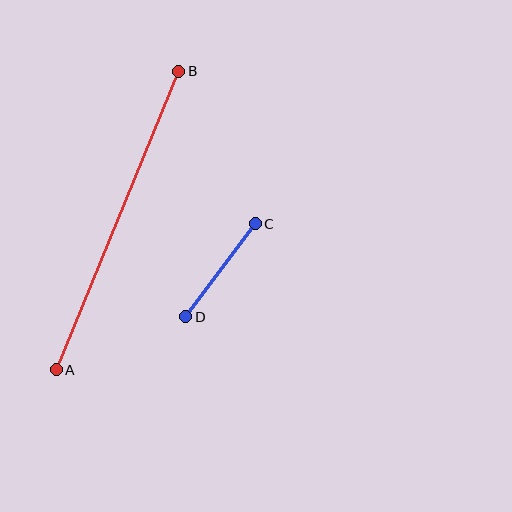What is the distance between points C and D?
The distance is approximately 116 pixels.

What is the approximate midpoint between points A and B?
The midpoint is at approximately (118, 221) pixels.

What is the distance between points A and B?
The distance is approximately 323 pixels.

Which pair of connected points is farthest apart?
Points A and B are farthest apart.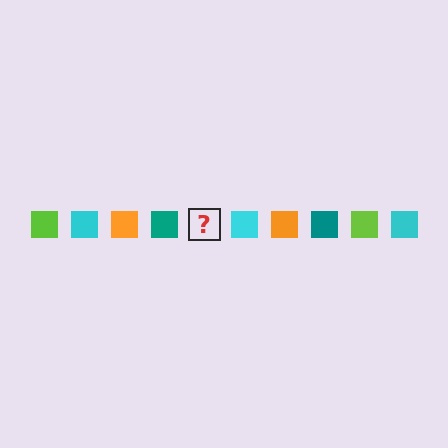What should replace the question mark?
The question mark should be replaced with a lime square.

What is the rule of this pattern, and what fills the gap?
The rule is that the pattern cycles through lime, cyan, orange, teal squares. The gap should be filled with a lime square.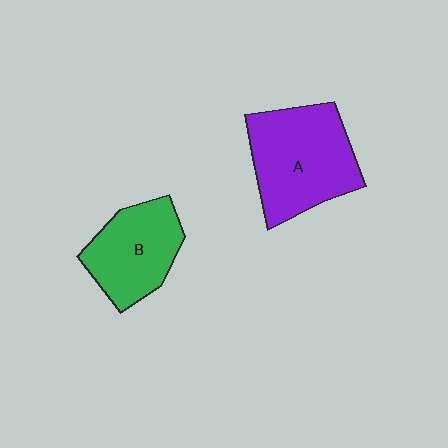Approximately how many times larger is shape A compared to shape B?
Approximately 1.3 times.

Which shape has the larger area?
Shape A (purple).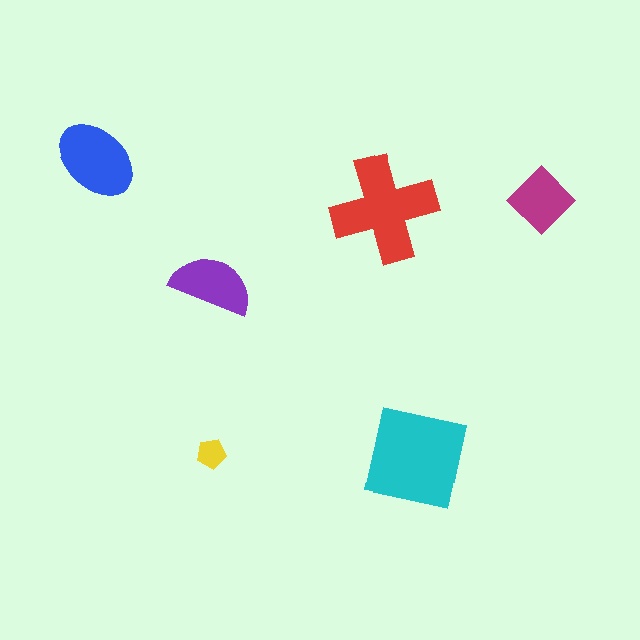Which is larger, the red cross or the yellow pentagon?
The red cross.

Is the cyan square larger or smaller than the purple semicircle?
Larger.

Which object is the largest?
The cyan square.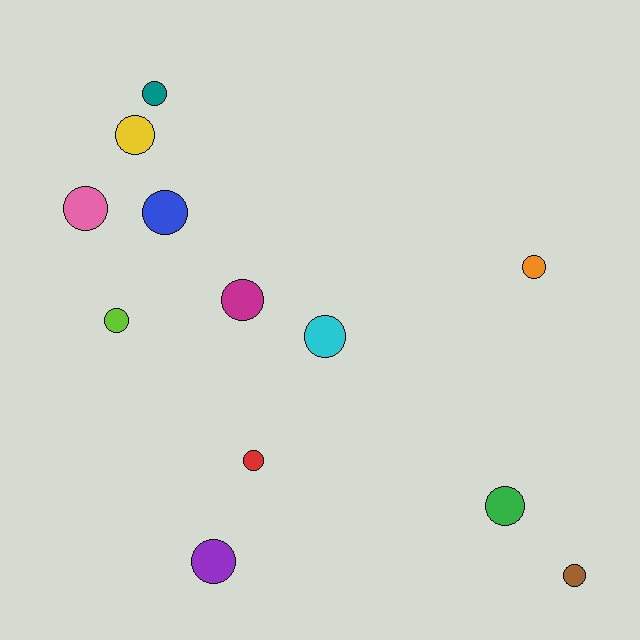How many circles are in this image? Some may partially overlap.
There are 12 circles.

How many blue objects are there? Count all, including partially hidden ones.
There is 1 blue object.